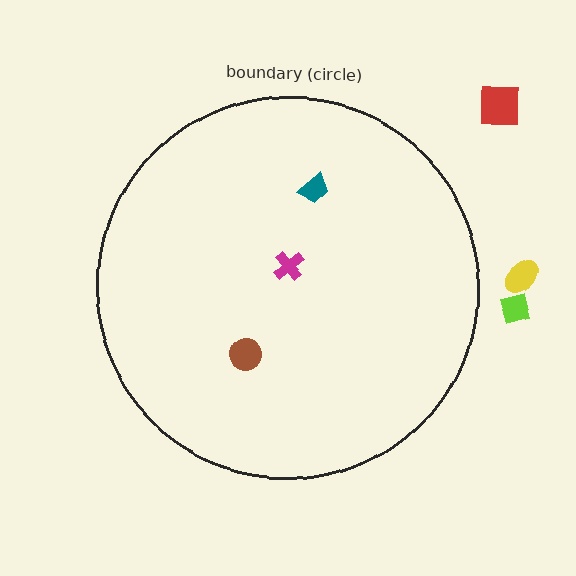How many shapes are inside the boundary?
3 inside, 3 outside.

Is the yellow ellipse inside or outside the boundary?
Outside.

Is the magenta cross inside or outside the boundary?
Inside.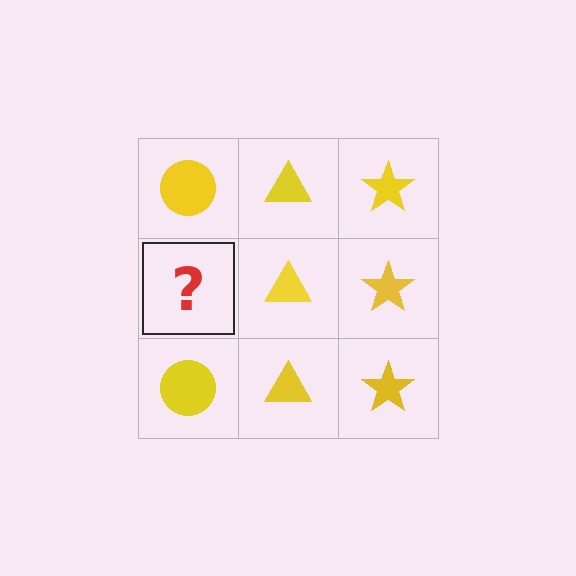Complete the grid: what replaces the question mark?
The question mark should be replaced with a yellow circle.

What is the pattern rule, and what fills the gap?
The rule is that each column has a consistent shape. The gap should be filled with a yellow circle.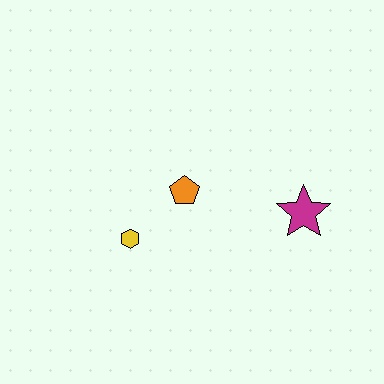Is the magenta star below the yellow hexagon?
No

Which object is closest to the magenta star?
The orange pentagon is closest to the magenta star.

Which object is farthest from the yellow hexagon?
The magenta star is farthest from the yellow hexagon.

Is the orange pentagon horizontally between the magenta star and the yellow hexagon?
Yes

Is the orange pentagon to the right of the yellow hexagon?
Yes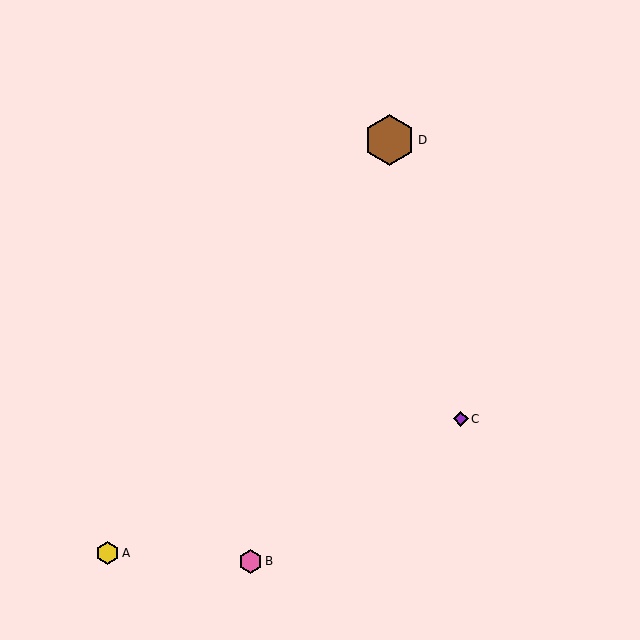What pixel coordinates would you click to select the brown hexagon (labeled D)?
Click at (389, 140) to select the brown hexagon D.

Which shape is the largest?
The brown hexagon (labeled D) is the largest.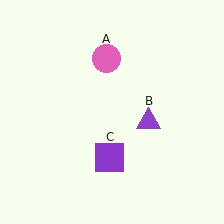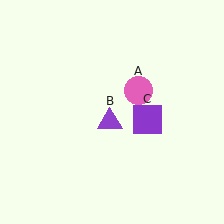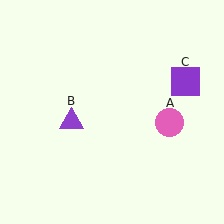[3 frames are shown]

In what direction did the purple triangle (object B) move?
The purple triangle (object B) moved left.